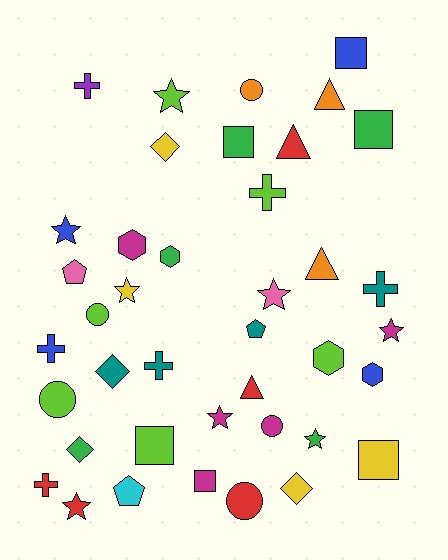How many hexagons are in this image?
There are 4 hexagons.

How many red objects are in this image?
There are 5 red objects.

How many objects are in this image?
There are 40 objects.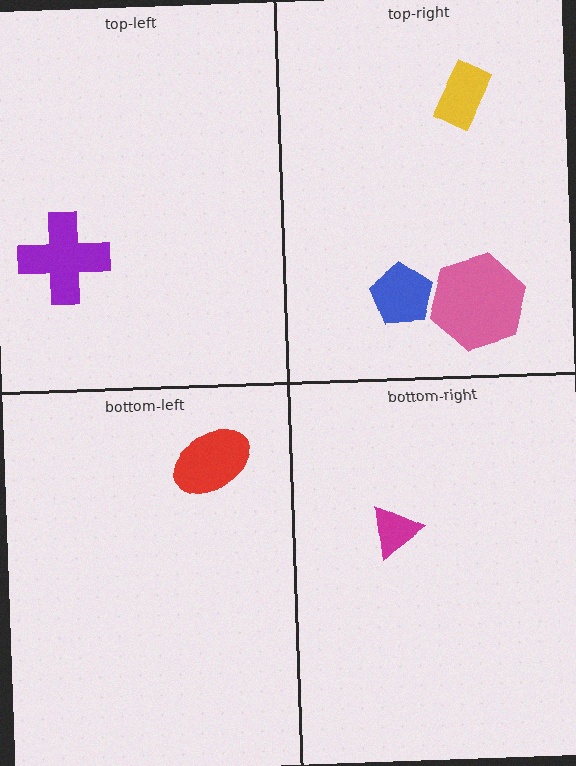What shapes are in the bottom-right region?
The magenta triangle.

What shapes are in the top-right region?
The pink hexagon, the yellow rectangle, the blue pentagon.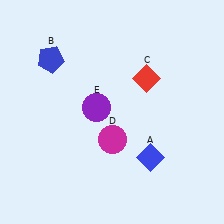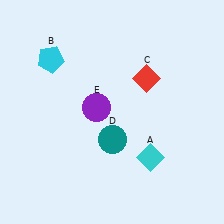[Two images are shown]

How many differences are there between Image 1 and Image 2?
There are 3 differences between the two images.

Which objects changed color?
A changed from blue to cyan. B changed from blue to cyan. D changed from magenta to teal.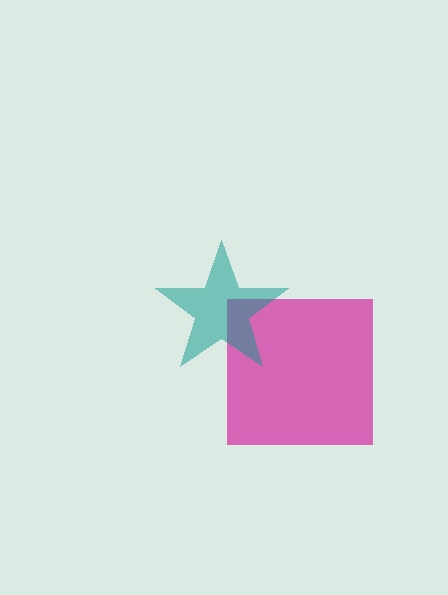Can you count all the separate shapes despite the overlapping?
Yes, there are 2 separate shapes.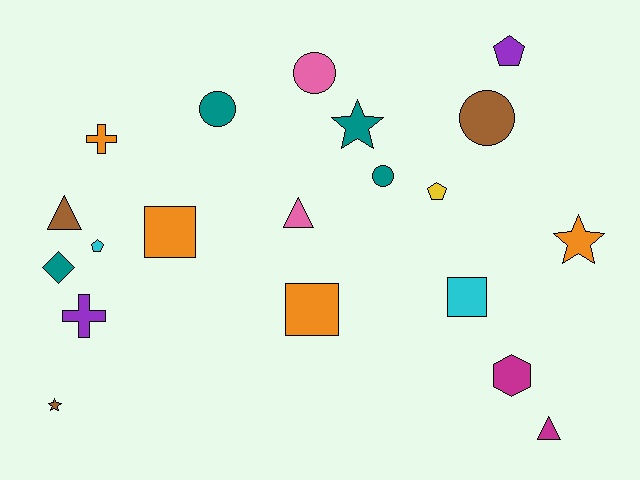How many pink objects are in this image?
There are 2 pink objects.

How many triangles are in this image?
There are 3 triangles.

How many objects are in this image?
There are 20 objects.